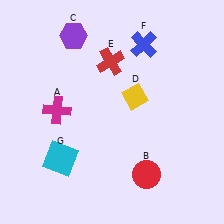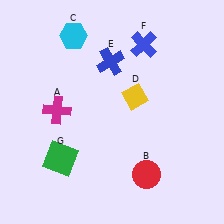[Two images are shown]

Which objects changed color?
C changed from purple to cyan. E changed from red to blue. G changed from cyan to green.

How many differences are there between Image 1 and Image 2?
There are 3 differences between the two images.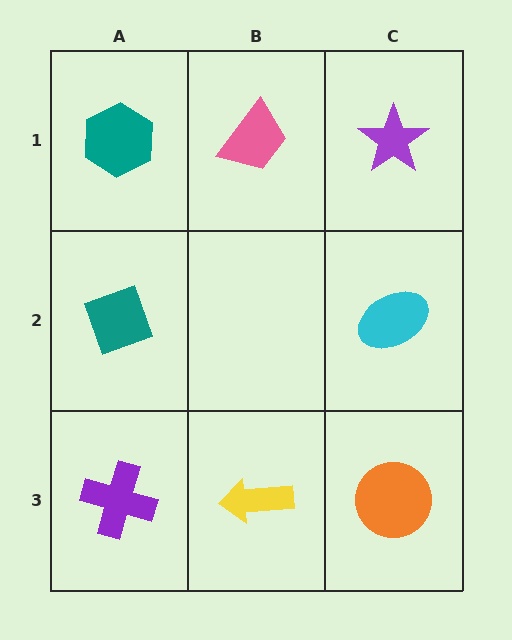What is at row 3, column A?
A purple cross.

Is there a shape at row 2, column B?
No, that cell is empty.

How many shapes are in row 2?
2 shapes.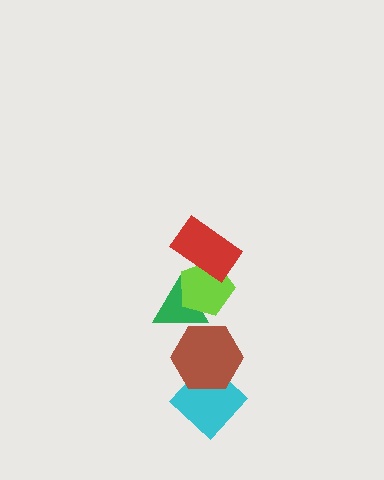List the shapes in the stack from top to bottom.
From top to bottom: the red rectangle, the lime pentagon, the green triangle, the brown hexagon, the cyan diamond.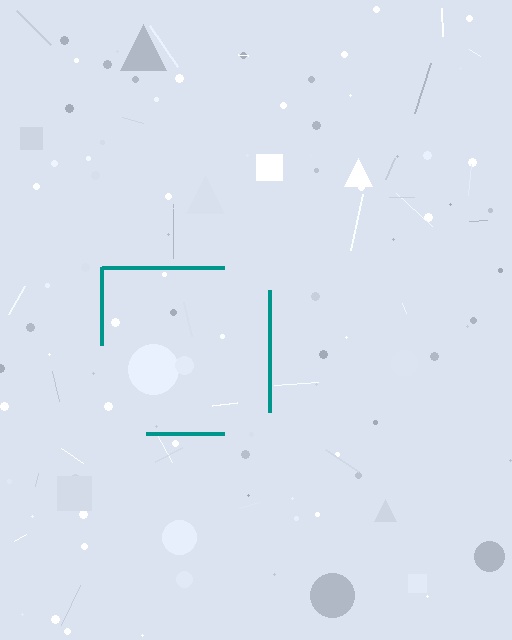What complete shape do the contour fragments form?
The contour fragments form a square.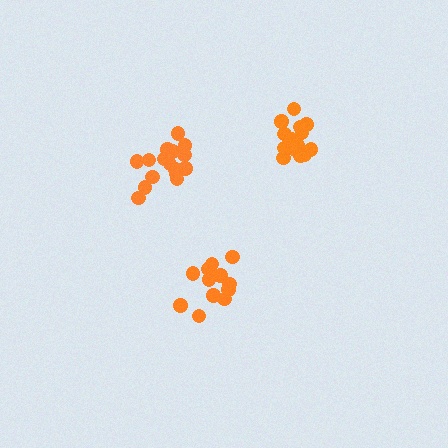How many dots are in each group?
Group 1: 12 dots, Group 2: 17 dots, Group 3: 14 dots (43 total).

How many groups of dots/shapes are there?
There are 3 groups.